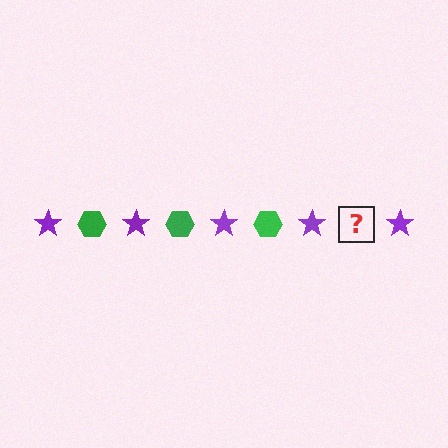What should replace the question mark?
The question mark should be replaced with a green hexagon.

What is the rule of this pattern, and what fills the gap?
The rule is that the pattern alternates between purple star and green hexagon. The gap should be filled with a green hexagon.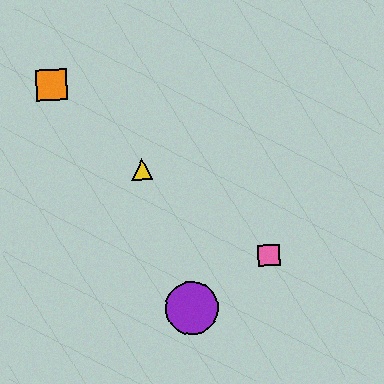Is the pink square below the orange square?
Yes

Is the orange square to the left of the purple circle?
Yes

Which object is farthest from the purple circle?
The orange square is farthest from the purple circle.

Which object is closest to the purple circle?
The pink square is closest to the purple circle.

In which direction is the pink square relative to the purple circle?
The pink square is to the right of the purple circle.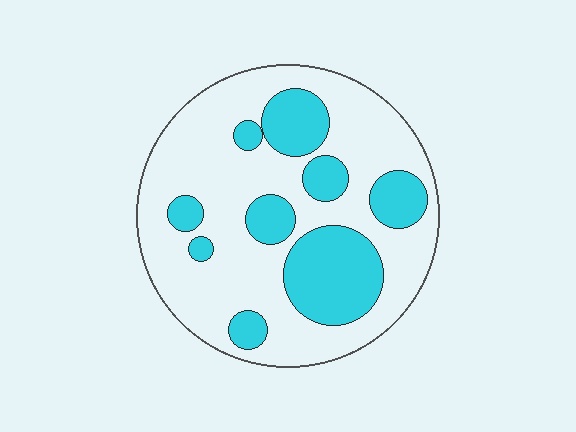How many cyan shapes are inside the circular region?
9.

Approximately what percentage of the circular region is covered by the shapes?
Approximately 30%.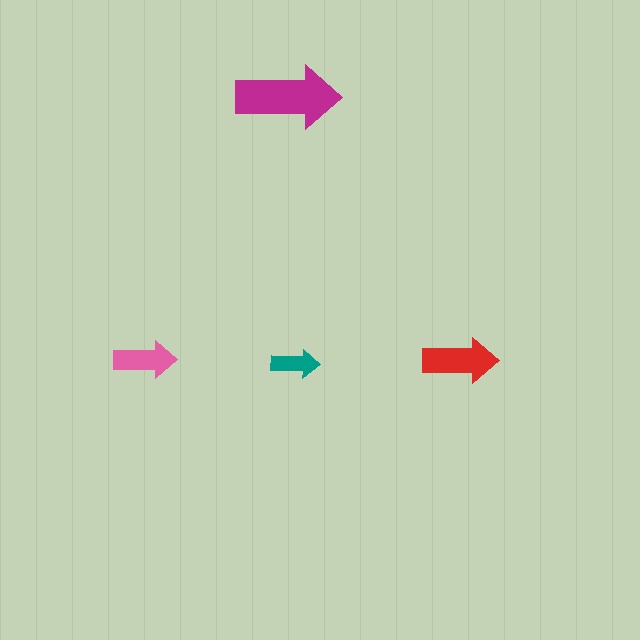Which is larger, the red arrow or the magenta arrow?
The magenta one.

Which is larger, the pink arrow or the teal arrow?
The pink one.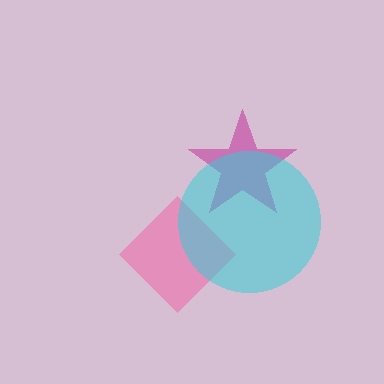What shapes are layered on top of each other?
The layered shapes are: a magenta star, a pink diamond, a cyan circle.